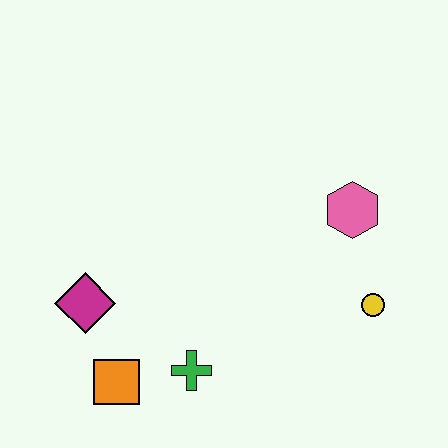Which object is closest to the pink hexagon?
The yellow circle is closest to the pink hexagon.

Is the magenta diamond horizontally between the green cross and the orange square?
No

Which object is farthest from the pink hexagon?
The orange square is farthest from the pink hexagon.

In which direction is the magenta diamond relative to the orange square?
The magenta diamond is above the orange square.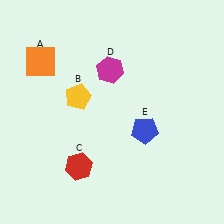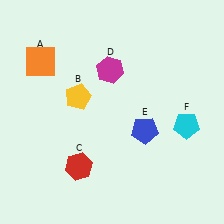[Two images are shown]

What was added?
A cyan pentagon (F) was added in Image 2.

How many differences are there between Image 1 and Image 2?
There is 1 difference between the two images.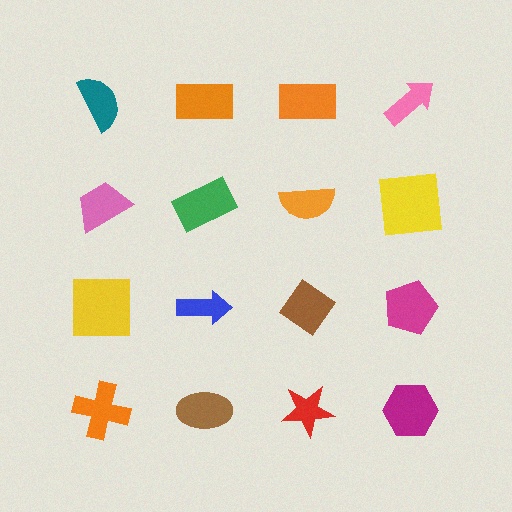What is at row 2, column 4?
A yellow square.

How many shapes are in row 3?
4 shapes.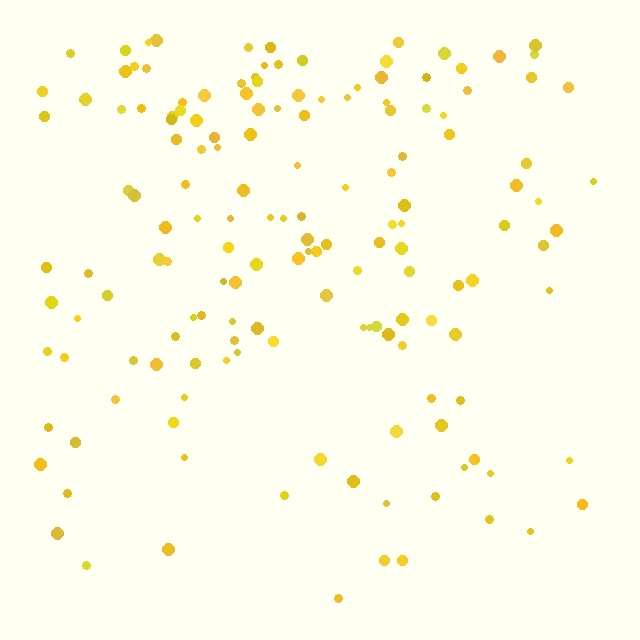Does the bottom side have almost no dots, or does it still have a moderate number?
Still a moderate number, just noticeably fewer than the top.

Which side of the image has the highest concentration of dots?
The top.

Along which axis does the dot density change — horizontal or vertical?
Vertical.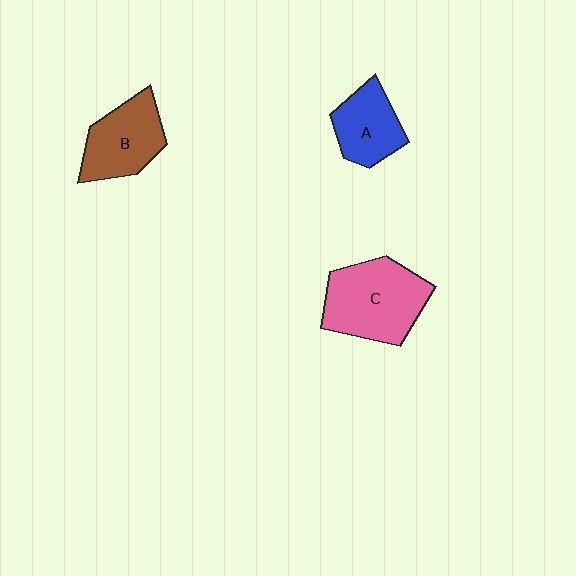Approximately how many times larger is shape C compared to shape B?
Approximately 1.3 times.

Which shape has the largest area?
Shape C (pink).